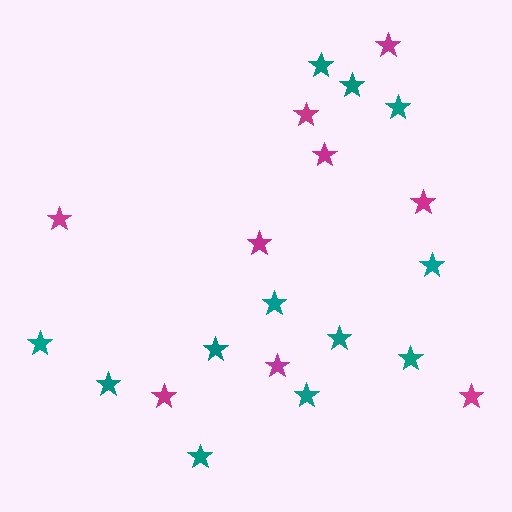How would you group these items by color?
There are 2 groups: one group of teal stars (12) and one group of magenta stars (9).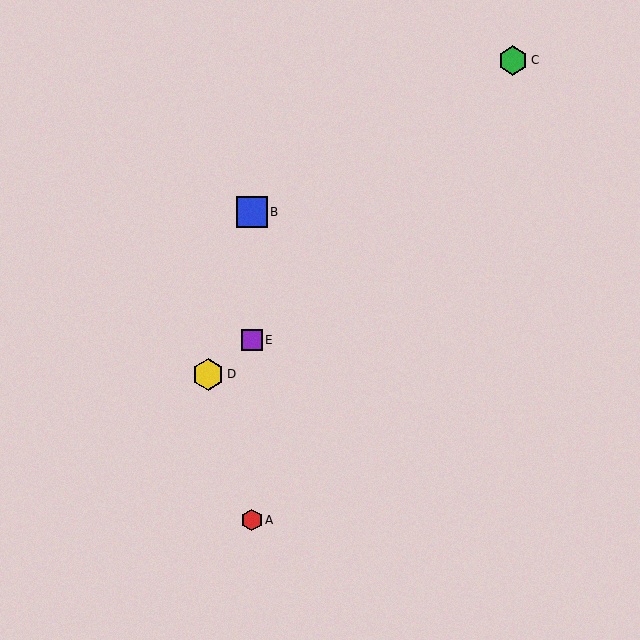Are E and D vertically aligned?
No, E is at x≈252 and D is at x≈208.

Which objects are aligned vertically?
Objects A, B, E are aligned vertically.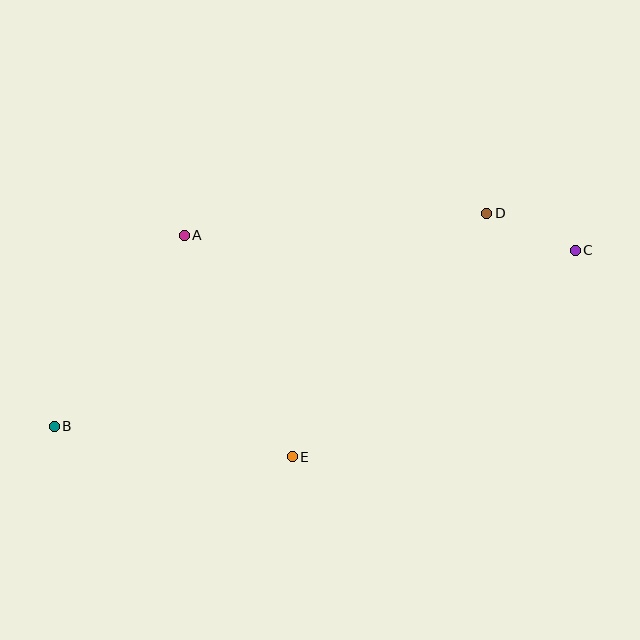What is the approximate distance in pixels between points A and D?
The distance between A and D is approximately 303 pixels.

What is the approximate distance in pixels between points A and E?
The distance between A and E is approximately 246 pixels.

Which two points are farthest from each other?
Points B and C are farthest from each other.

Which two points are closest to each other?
Points C and D are closest to each other.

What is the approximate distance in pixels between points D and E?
The distance between D and E is approximately 312 pixels.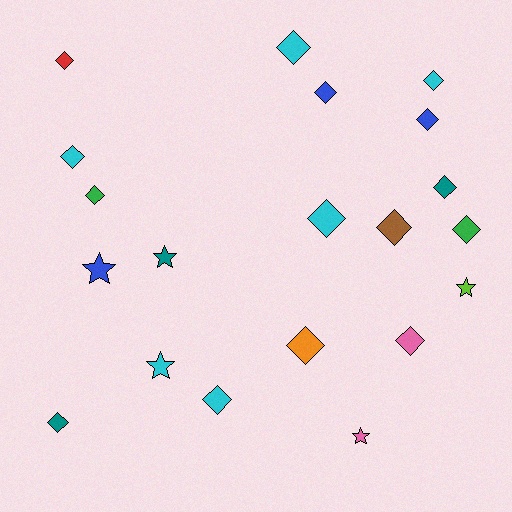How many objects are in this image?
There are 20 objects.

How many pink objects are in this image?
There are 2 pink objects.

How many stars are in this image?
There are 5 stars.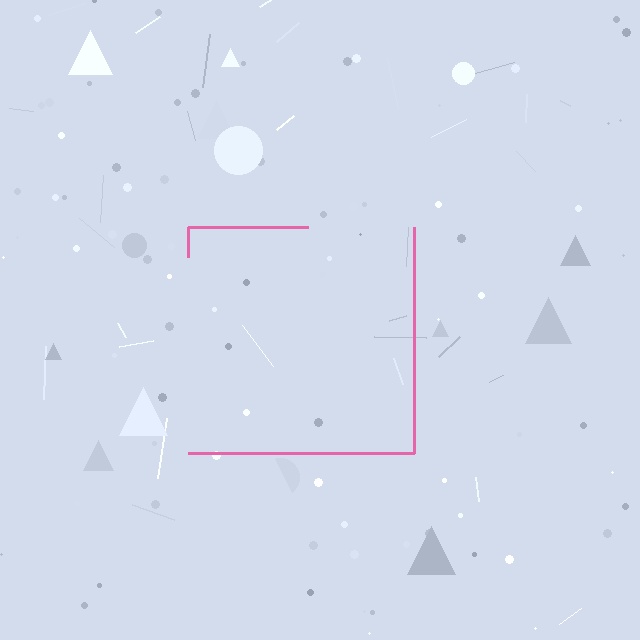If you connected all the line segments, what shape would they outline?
They would outline a square.